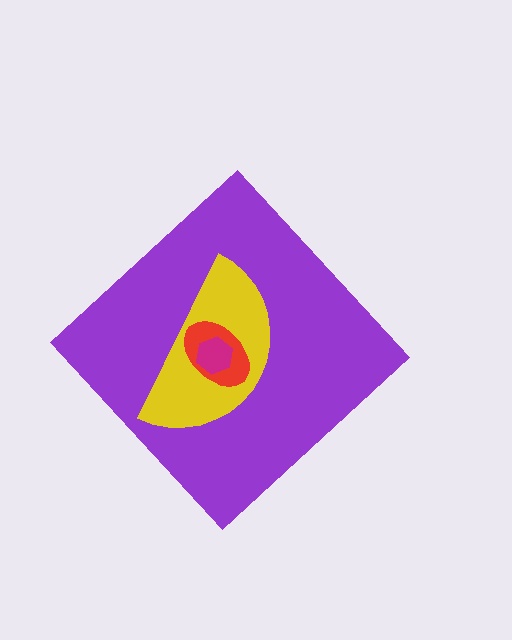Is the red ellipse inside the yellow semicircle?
Yes.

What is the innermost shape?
The magenta hexagon.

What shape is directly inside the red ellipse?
The magenta hexagon.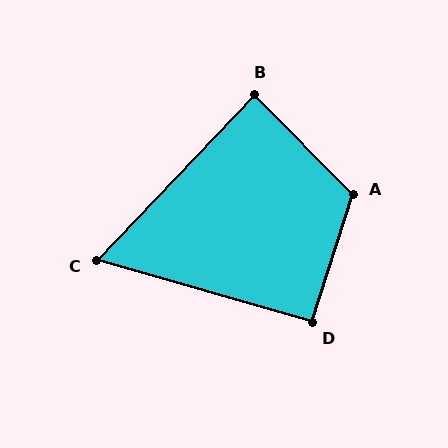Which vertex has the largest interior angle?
A, at approximately 118 degrees.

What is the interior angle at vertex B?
Approximately 88 degrees (approximately right).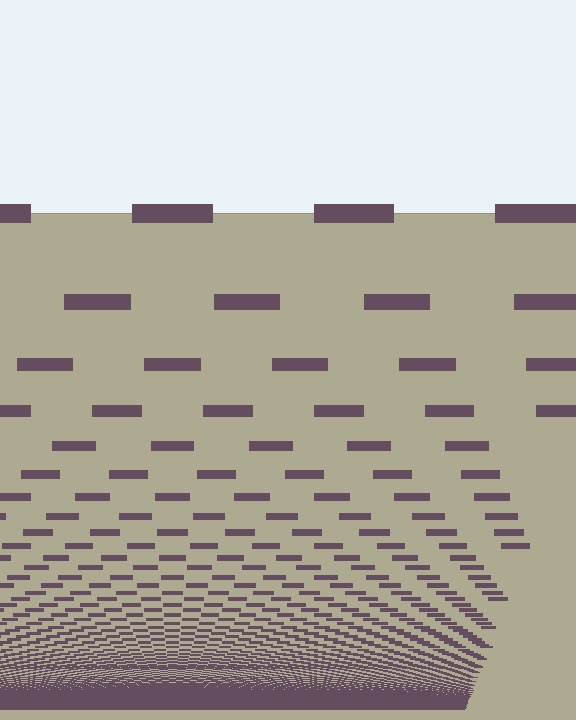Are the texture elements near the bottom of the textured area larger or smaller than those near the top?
Smaller. The gradient is inverted — elements near the bottom are smaller and denser.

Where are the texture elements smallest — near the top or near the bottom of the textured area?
Near the bottom.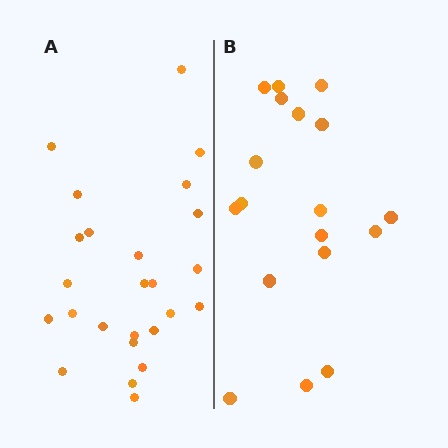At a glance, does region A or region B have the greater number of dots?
Region A (the left region) has more dots.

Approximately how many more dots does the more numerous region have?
Region A has roughly 8 or so more dots than region B.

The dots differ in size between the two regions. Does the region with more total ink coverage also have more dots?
No. Region B has more total ink coverage because its dots are larger, but region A actually contains more individual dots. Total area can be misleading — the number of items is what matters here.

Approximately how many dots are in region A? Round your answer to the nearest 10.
About 20 dots. (The exact count is 25, which rounds to 20.)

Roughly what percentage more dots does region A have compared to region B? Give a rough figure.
About 40% more.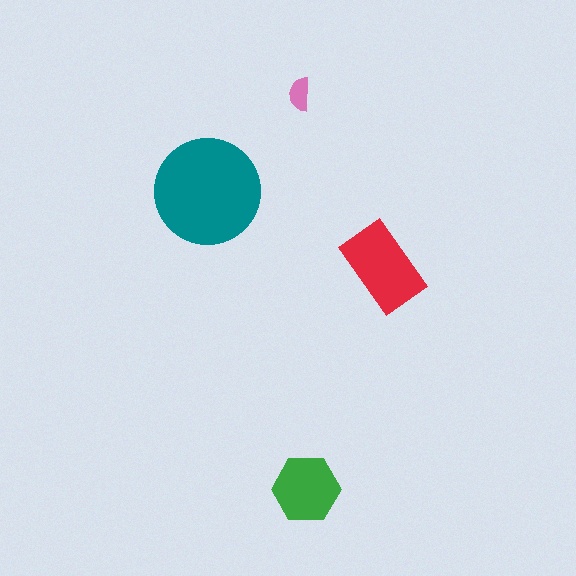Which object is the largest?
The teal circle.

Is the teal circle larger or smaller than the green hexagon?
Larger.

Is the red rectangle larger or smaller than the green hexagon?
Larger.